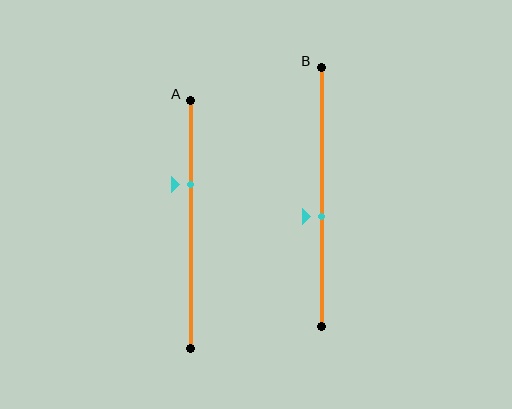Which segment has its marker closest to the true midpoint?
Segment B has its marker closest to the true midpoint.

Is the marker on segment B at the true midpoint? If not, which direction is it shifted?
No, the marker on segment B is shifted downward by about 8% of the segment length.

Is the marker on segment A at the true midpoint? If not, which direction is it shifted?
No, the marker on segment A is shifted upward by about 16% of the segment length.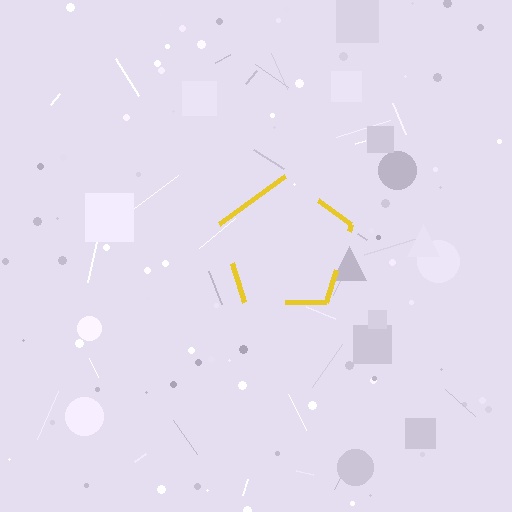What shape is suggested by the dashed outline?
The dashed outline suggests a pentagon.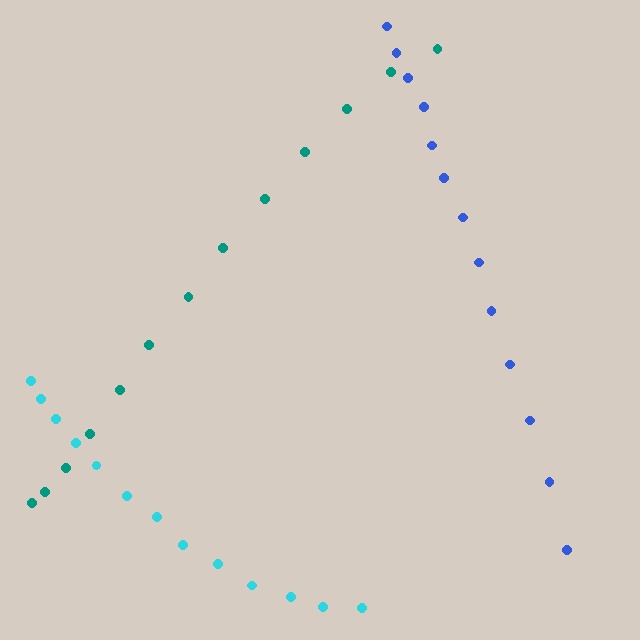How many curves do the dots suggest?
There are 3 distinct paths.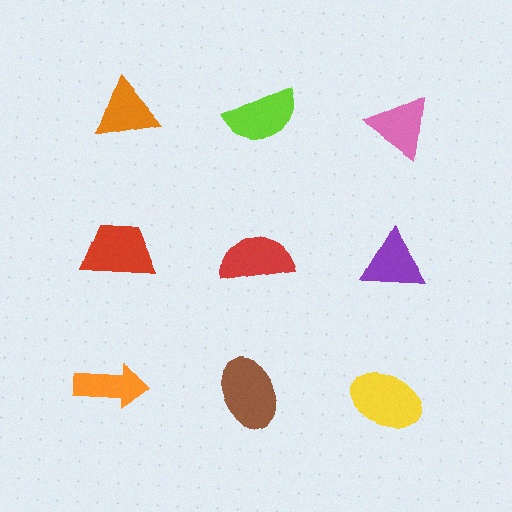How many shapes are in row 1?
3 shapes.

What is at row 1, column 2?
A lime semicircle.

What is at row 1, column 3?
A pink triangle.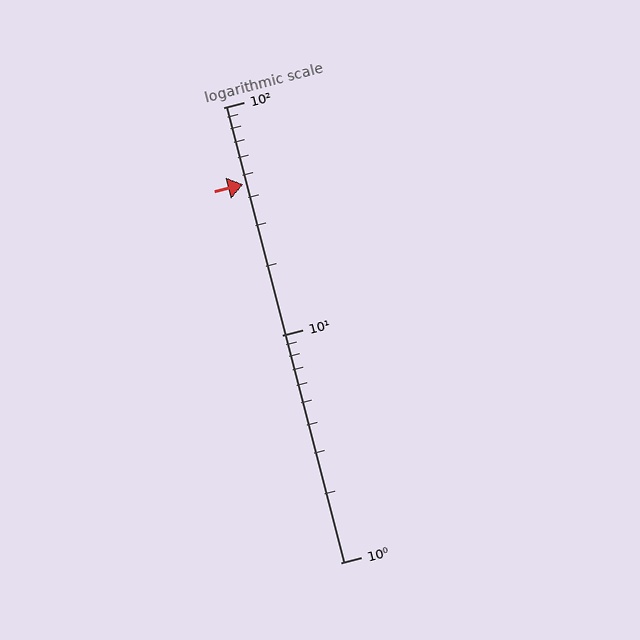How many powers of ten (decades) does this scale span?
The scale spans 2 decades, from 1 to 100.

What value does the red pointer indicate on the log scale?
The pointer indicates approximately 46.